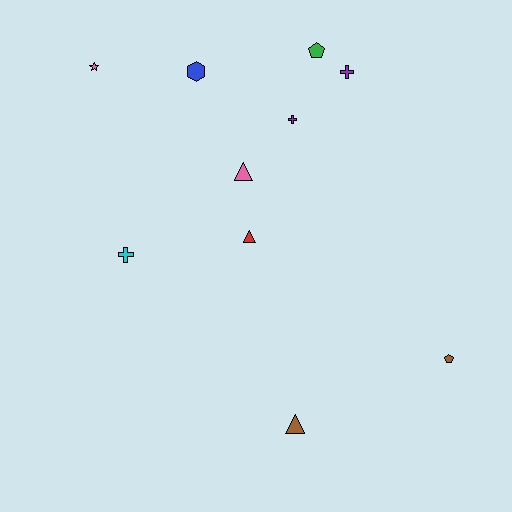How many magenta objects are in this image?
There are no magenta objects.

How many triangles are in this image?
There are 3 triangles.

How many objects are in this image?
There are 10 objects.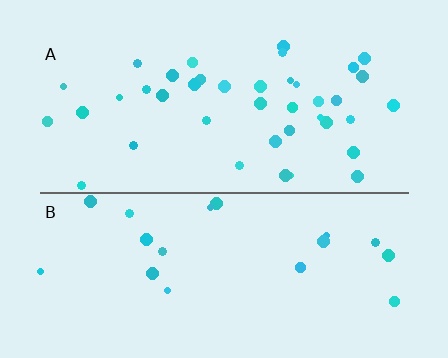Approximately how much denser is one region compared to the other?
Approximately 2.1× — region A over region B.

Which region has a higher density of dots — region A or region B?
A (the top).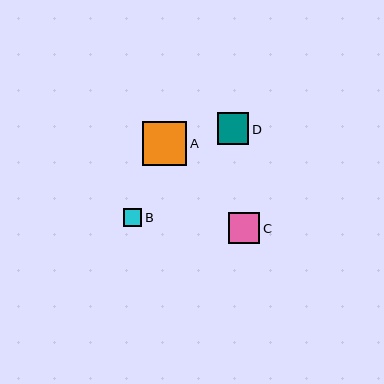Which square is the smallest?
Square B is the smallest with a size of approximately 18 pixels.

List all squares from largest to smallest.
From largest to smallest: A, D, C, B.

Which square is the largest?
Square A is the largest with a size of approximately 44 pixels.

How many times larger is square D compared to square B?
Square D is approximately 1.7 times the size of square B.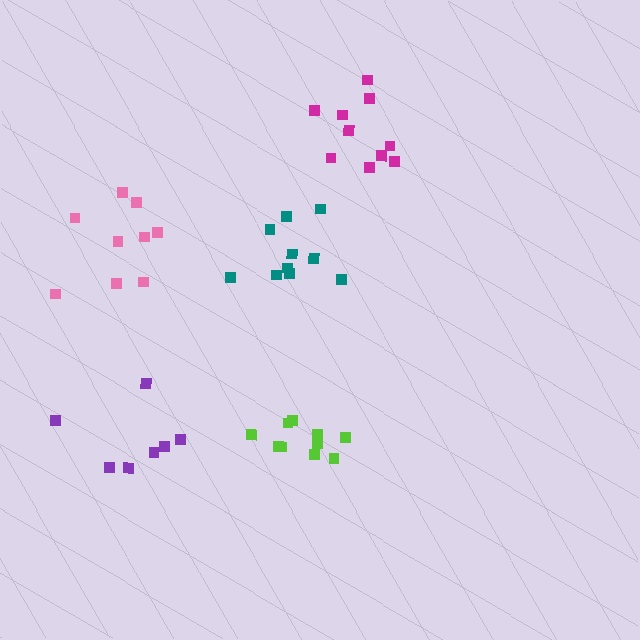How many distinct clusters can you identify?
There are 5 distinct clusters.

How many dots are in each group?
Group 1: 9 dots, Group 2: 10 dots, Group 3: 7 dots, Group 4: 10 dots, Group 5: 10 dots (46 total).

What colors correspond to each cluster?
The clusters are colored: pink, magenta, purple, teal, lime.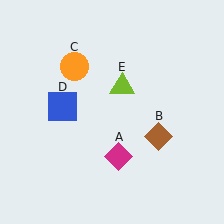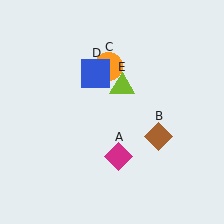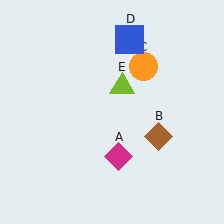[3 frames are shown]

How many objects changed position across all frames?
2 objects changed position: orange circle (object C), blue square (object D).